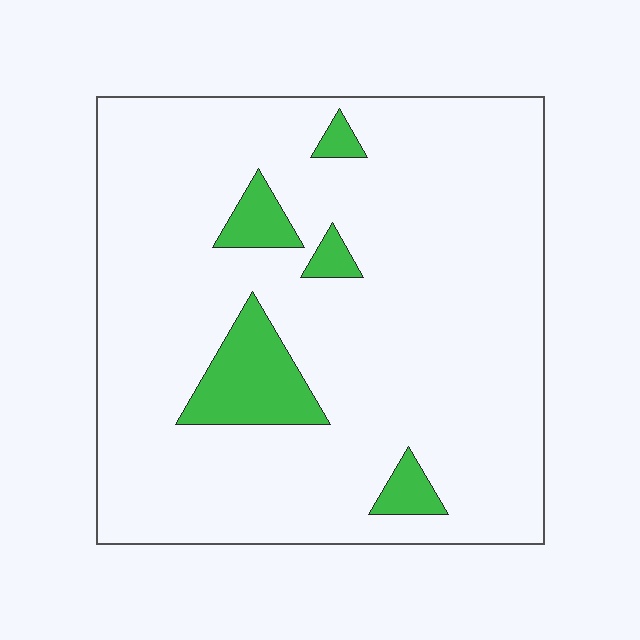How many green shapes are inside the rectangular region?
5.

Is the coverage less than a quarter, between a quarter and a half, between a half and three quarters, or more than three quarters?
Less than a quarter.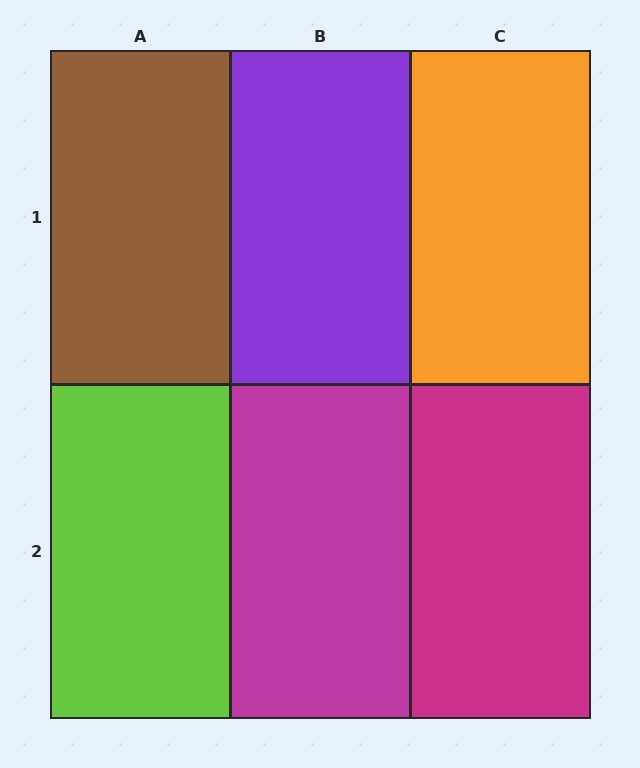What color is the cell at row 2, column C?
Magenta.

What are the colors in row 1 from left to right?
Brown, purple, orange.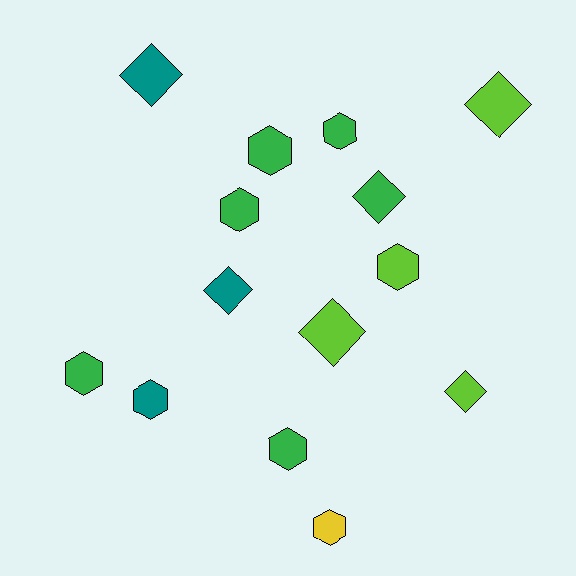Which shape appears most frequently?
Hexagon, with 8 objects.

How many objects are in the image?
There are 14 objects.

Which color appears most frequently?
Green, with 6 objects.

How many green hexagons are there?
There are 5 green hexagons.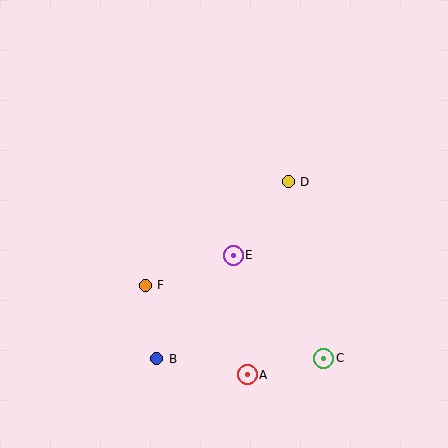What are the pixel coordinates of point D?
Point D is at (288, 182).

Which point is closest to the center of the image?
Point E at (233, 255) is closest to the center.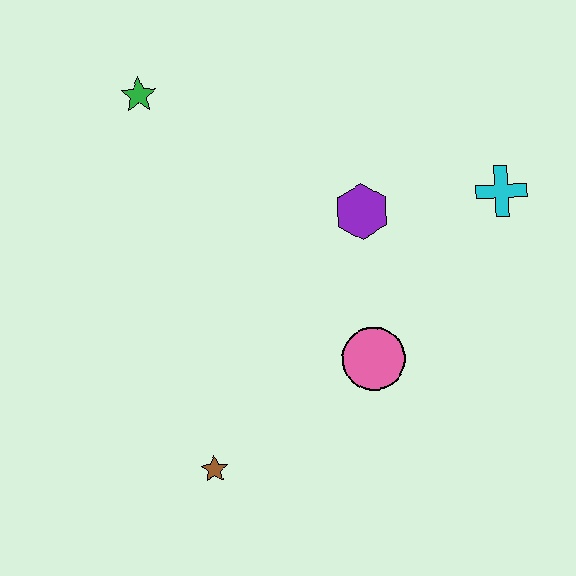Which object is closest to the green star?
The purple hexagon is closest to the green star.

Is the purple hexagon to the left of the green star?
No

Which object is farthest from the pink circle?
The green star is farthest from the pink circle.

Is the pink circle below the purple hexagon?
Yes